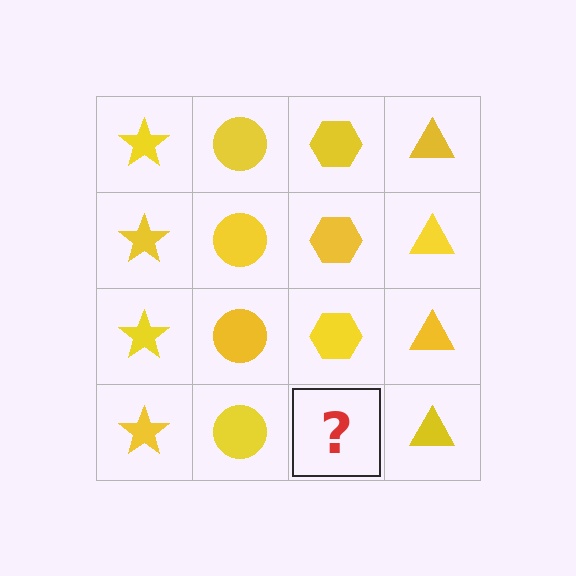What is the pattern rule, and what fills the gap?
The rule is that each column has a consistent shape. The gap should be filled with a yellow hexagon.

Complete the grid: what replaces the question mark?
The question mark should be replaced with a yellow hexagon.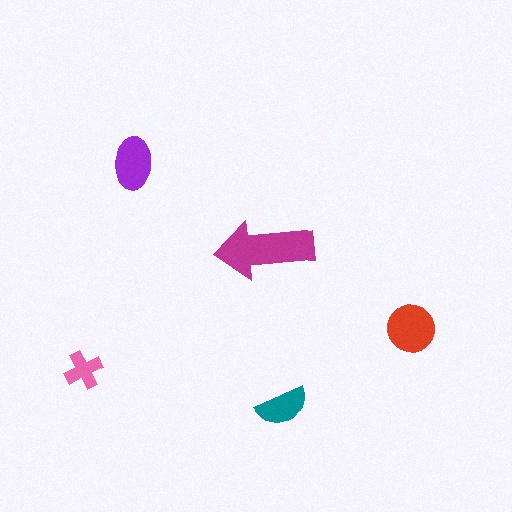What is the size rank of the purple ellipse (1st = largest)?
3rd.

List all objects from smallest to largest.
The pink cross, the teal semicircle, the purple ellipse, the red circle, the magenta arrow.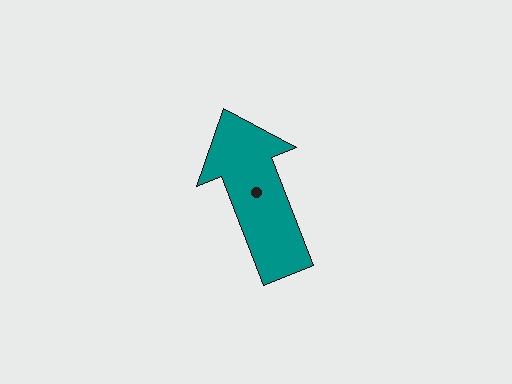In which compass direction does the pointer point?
North.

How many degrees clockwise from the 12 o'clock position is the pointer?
Approximately 338 degrees.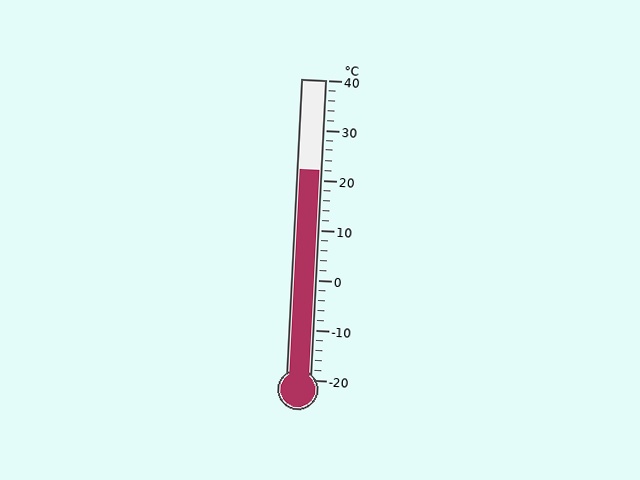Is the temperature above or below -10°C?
The temperature is above -10°C.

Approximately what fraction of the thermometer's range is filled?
The thermometer is filled to approximately 70% of its range.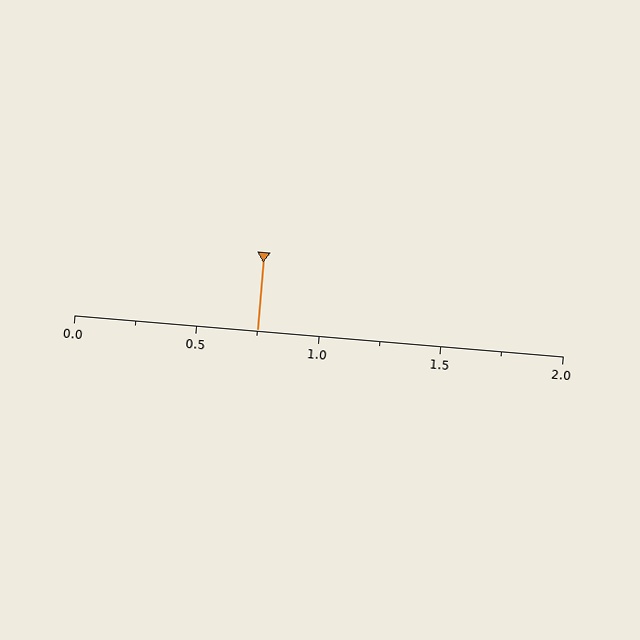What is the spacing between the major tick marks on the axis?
The major ticks are spaced 0.5 apart.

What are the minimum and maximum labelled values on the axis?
The axis runs from 0.0 to 2.0.